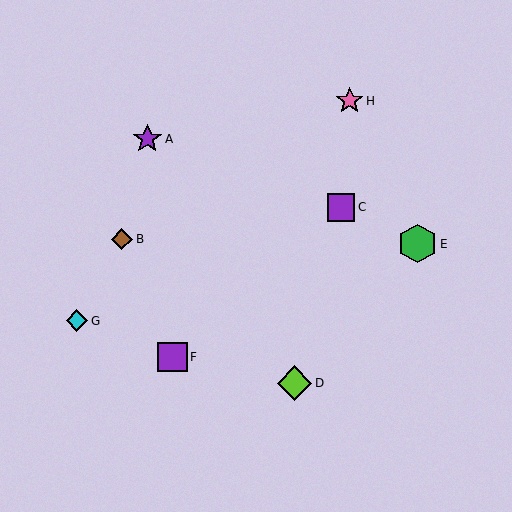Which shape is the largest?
The green hexagon (labeled E) is the largest.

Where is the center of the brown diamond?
The center of the brown diamond is at (122, 239).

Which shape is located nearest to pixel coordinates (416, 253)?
The green hexagon (labeled E) at (417, 244) is nearest to that location.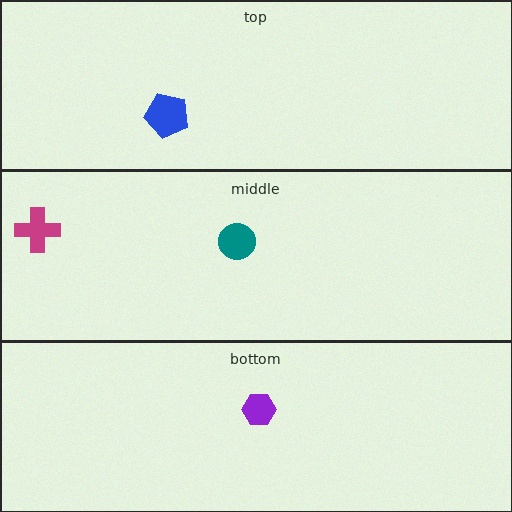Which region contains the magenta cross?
The middle region.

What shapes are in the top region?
The blue pentagon.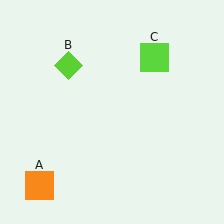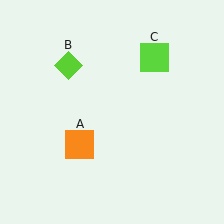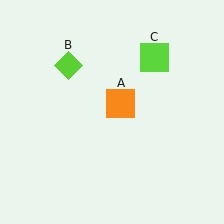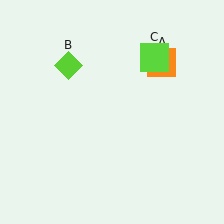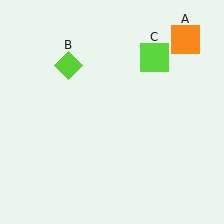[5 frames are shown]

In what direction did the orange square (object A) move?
The orange square (object A) moved up and to the right.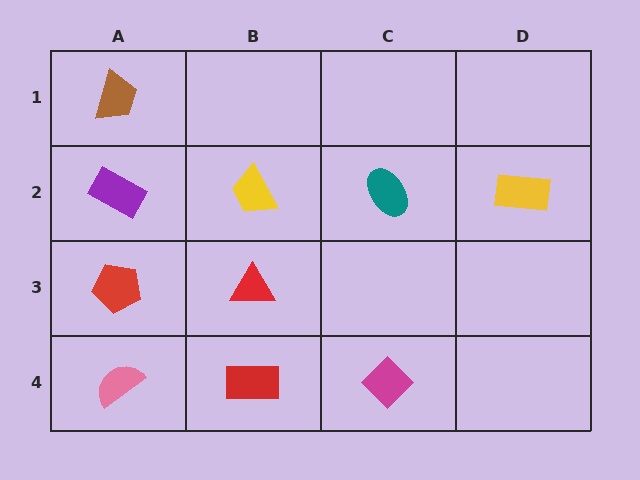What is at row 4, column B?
A red rectangle.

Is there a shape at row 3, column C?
No, that cell is empty.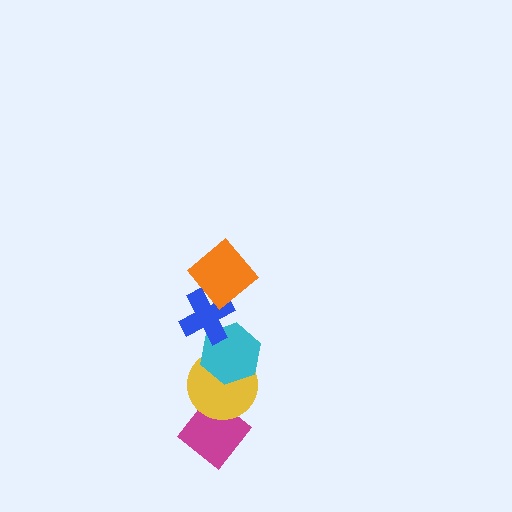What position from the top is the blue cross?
The blue cross is 2nd from the top.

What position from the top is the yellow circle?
The yellow circle is 4th from the top.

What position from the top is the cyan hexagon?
The cyan hexagon is 3rd from the top.